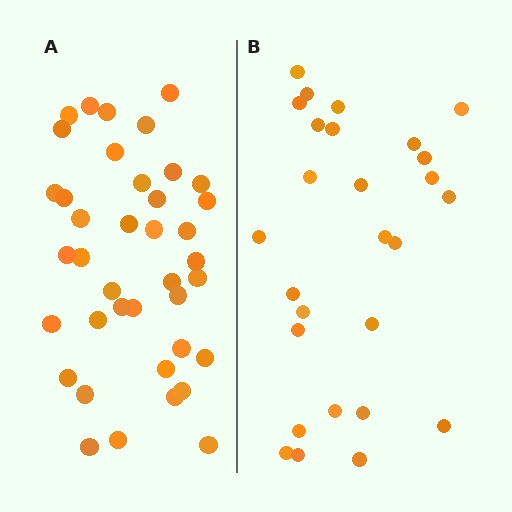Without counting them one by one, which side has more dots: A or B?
Region A (the left region) has more dots.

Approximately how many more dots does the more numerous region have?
Region A has roughly 12 or so more dots than region B.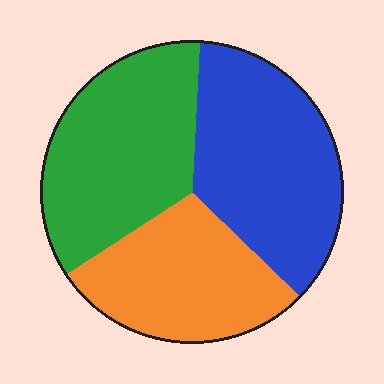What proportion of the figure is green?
Green takes up between a quarter and a half of the figure.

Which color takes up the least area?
Orange, at roughly 30%.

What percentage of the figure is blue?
Blue takes up between a third and a half of the figure.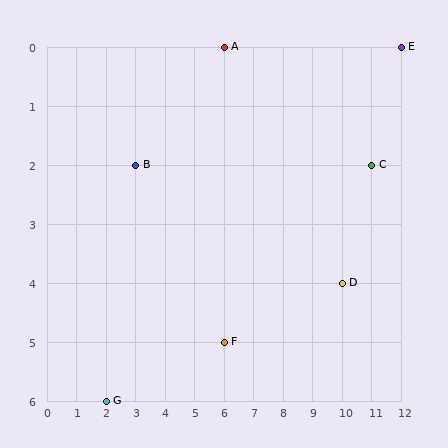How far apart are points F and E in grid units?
Points F and E are 6 columns and 5 rows apart (about 7.8 grid units diagonally).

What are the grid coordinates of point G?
Point G is at grid coordinates (2, 6).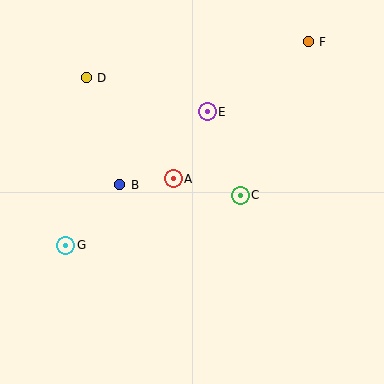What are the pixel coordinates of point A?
Point A is at (173, 179).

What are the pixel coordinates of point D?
Point D is at (86, 78).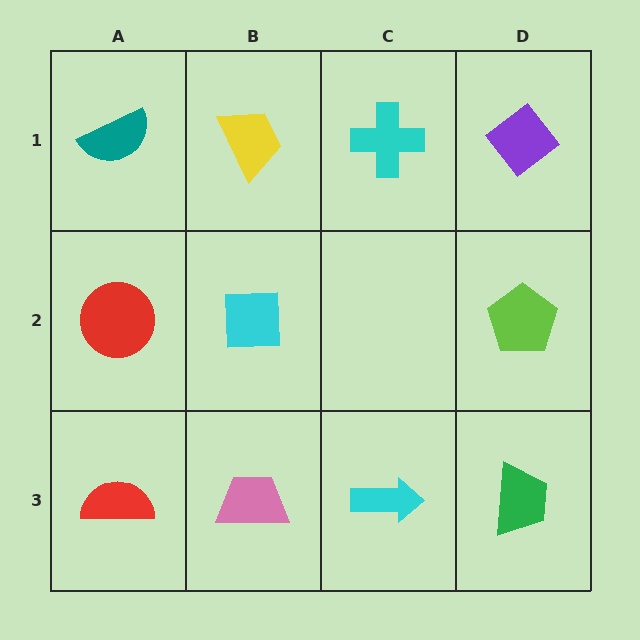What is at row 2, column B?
A cyan square.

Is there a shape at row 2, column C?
No, that cell is empty.